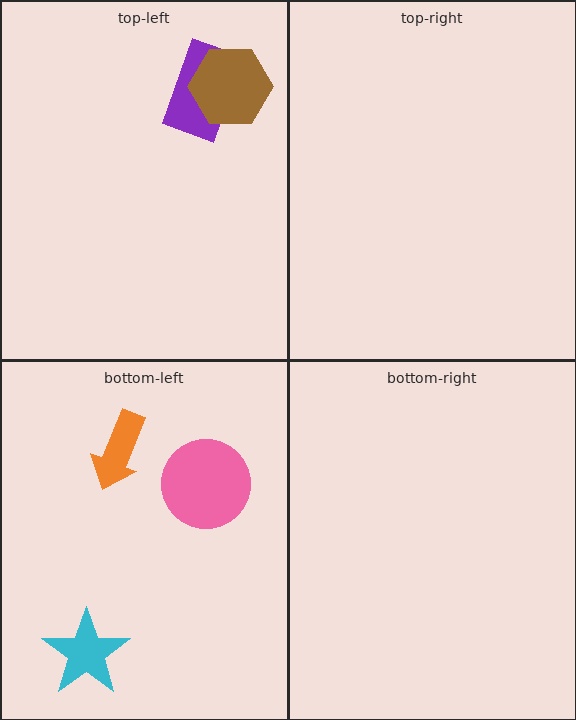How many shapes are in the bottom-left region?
3.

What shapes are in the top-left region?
The purple rectangle, the brown hexagon.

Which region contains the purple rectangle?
The top-left region.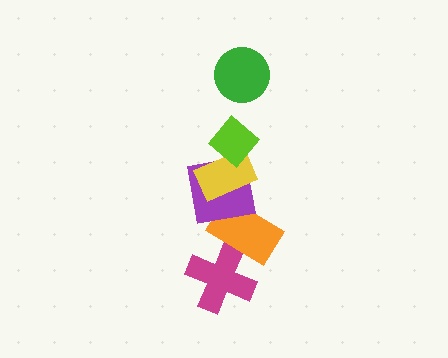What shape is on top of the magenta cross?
The orange rectangle is on top of the magenta cross.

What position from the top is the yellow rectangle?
The yellow rectangle is 3rd from the top.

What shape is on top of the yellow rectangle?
The lime diamond is on top of the yellow rectangle.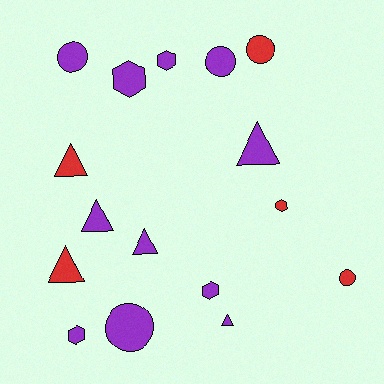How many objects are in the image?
There are 16 objects.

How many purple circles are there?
There are 3 purple circles.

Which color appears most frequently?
Purple, with 11 objects.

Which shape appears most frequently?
Triangle, with 6 objects.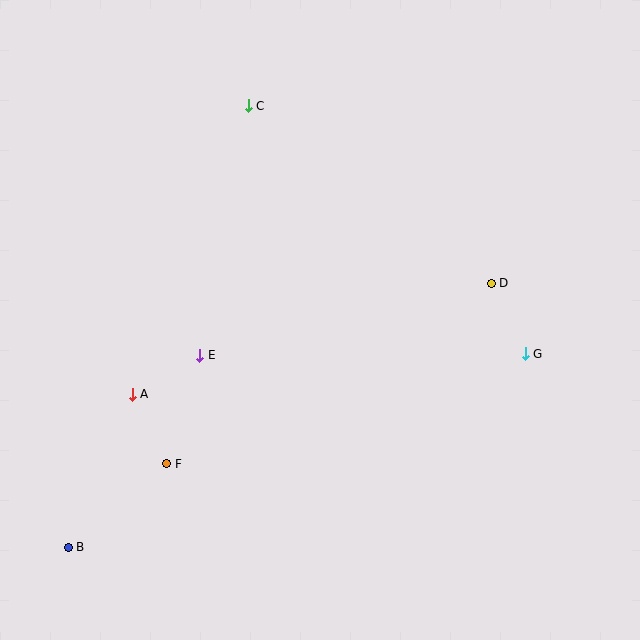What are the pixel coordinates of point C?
Point C is at (248, 106).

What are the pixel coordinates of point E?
Point E is at (200, 355).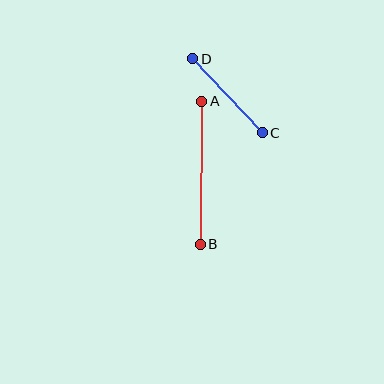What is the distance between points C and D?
The distance is approximately 102 pixels.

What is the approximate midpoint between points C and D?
The midpoint is at approximately (228, 96) pixels.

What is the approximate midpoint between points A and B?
The midpoint is at approximately (201, 173) pixels.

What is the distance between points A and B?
The distance is approximately 143 pixels.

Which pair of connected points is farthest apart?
Points A and B are farthest apart.